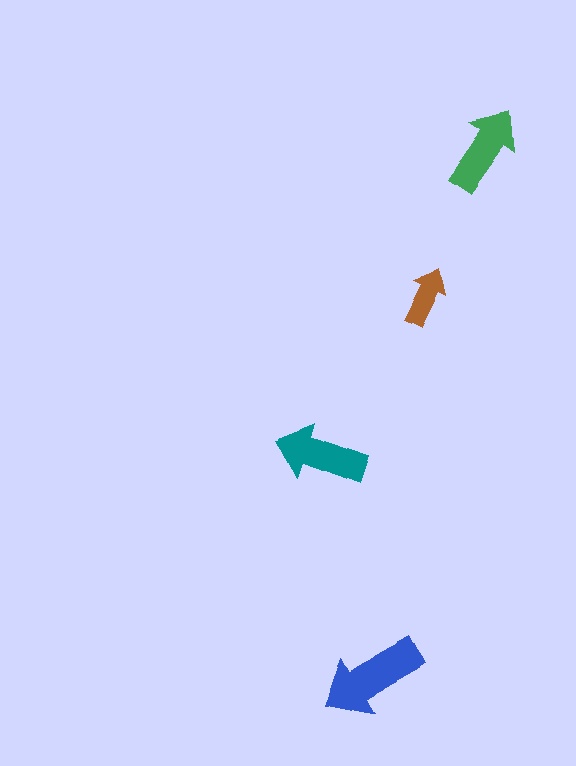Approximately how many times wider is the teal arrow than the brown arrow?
About 1.5 times wider.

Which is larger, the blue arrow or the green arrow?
The blue one.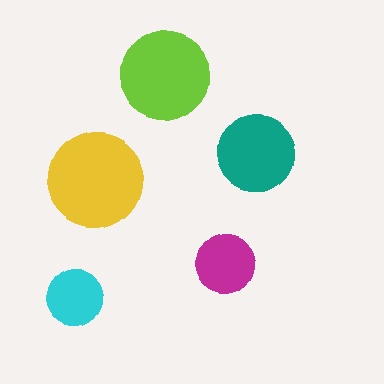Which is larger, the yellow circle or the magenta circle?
The yellow one.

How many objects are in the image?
There are 5 objects in the image.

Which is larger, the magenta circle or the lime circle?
The lime one.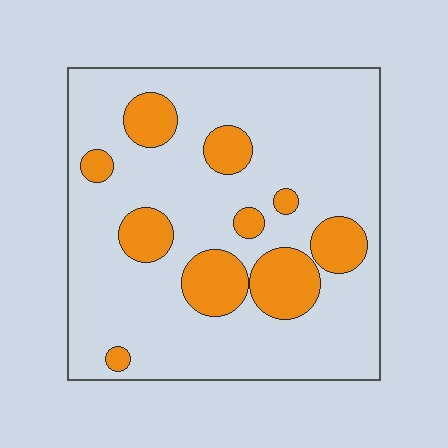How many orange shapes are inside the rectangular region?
10.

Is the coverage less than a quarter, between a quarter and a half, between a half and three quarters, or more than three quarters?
Less than a quarter.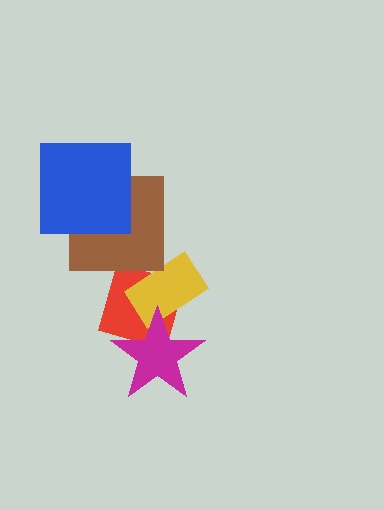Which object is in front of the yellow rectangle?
The magenta star is in front of the yellow rectangle.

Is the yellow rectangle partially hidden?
Yes, it is partially covered by another shape.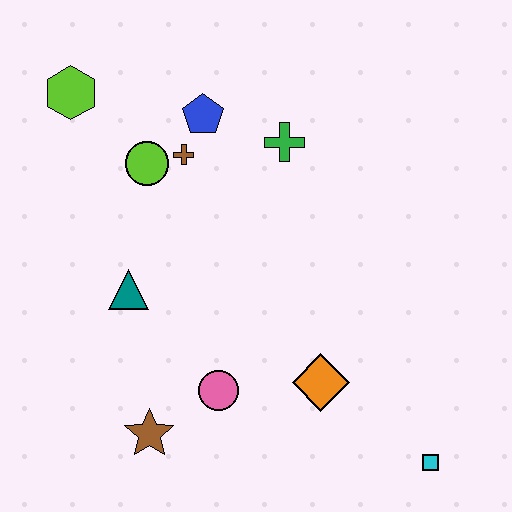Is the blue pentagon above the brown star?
Yes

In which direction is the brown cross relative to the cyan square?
The brown cross is above the cyan square.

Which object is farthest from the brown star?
The lime hexagon is farthest from the brown star.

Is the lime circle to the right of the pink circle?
No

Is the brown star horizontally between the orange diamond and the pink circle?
No